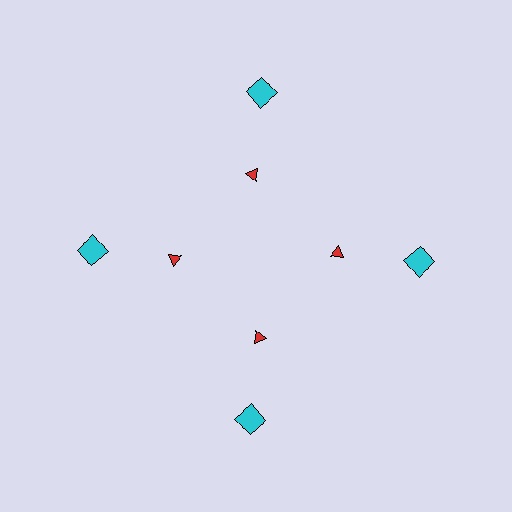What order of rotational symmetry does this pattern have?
This pattern has 4-fold rotational symmetry.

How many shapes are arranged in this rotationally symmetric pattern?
There are 8 shapes, arranged in 4 groups of 2.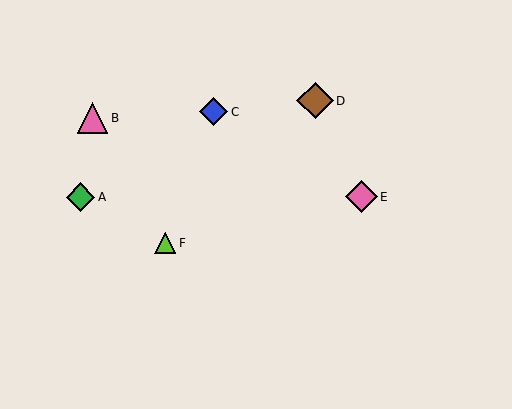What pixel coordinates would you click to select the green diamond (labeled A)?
Click at (80, 197) to select the green diamond A.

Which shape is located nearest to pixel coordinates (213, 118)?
The blue diamond (labeled C) at (214, 112) is nearest to that location.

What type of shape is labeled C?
Shape C is a blue diamond.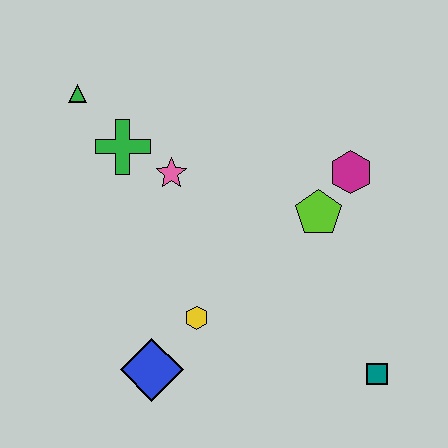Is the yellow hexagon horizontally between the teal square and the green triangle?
Yes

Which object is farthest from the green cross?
The teal square is farthest from the green cross.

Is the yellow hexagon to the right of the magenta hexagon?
No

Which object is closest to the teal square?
The lime pentagon is closest to the teal square.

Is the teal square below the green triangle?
Yes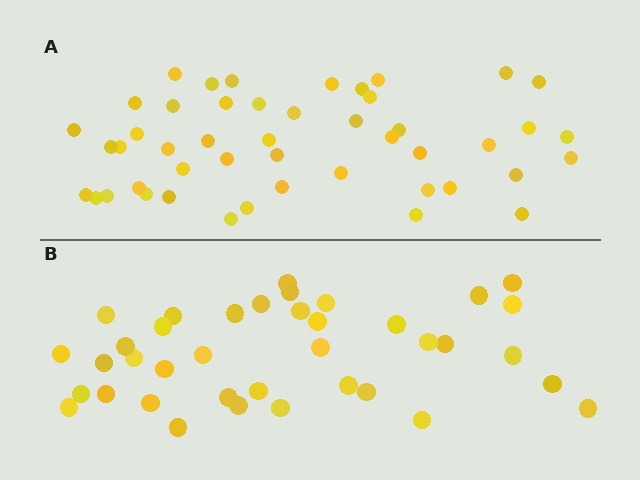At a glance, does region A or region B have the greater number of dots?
Region A (the top region) has more dots.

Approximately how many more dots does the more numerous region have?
Region A has roughly 8 or so more dots than region B.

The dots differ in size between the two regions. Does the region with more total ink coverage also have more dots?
No. Region B has more total ink coverage because its dots are larger, but region A actually contains more individual dots. Total area can be misleading — the number of items is what matters here.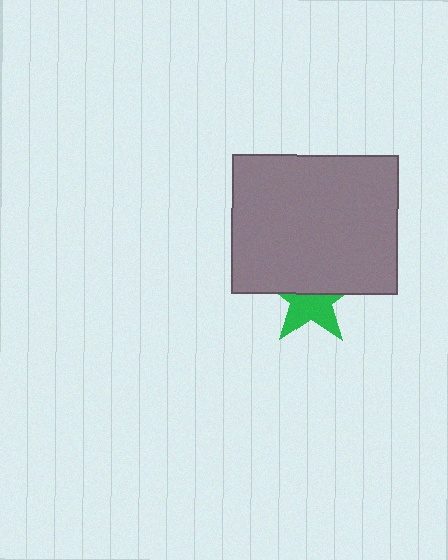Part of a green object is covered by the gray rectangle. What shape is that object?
It is a star.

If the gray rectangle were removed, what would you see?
You would see the complete green star.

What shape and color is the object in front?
The object in front is a gray rectangle.